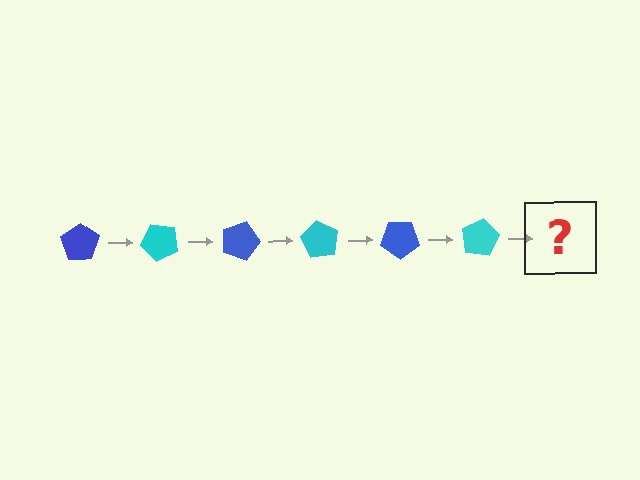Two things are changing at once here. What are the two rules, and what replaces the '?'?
The two rules are that it rotates 45 degrees each step and the color cycles through blue and cyan. The '?' should be a blue pentagon, rotated 270 degrees from the start.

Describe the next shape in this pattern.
It should be a blue pentagon, rotated 270 degrees from the start.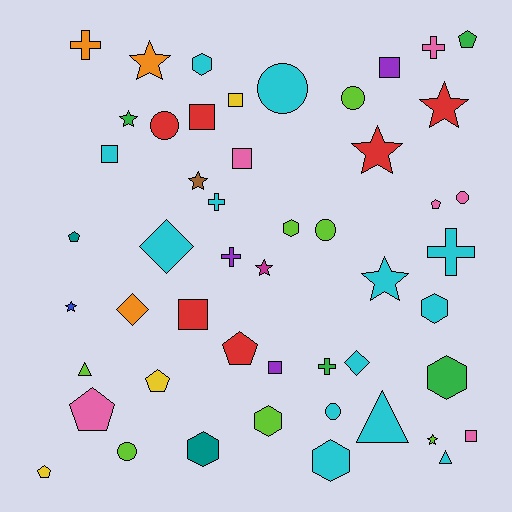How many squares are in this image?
There are 8 squares.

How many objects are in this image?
There are 50 objects.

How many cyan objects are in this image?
There are 13 cyan objects.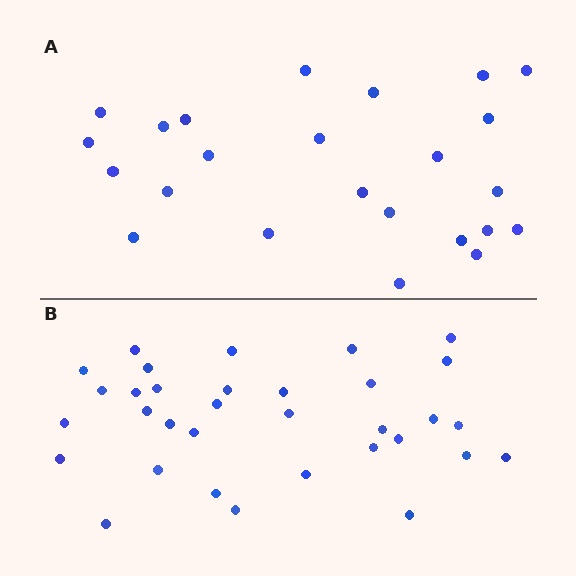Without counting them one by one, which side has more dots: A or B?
Region B (the bottom region) has more dots.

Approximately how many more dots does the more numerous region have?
Region B has roughly 8 or so more dots than region A.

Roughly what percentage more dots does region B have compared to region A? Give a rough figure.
About 40% more.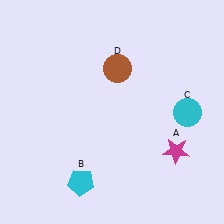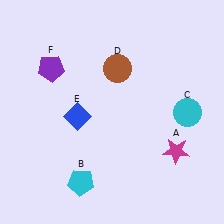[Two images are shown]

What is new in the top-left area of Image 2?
A purple pentagon (F) was added in the top-left area of Image 2.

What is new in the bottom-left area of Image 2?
A blue diamond (E) was added in the bottom-left area of Image 2.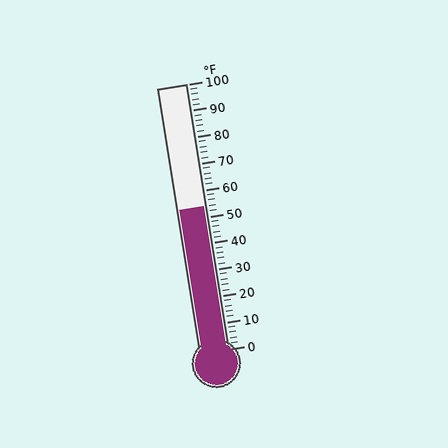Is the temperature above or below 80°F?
The temperature is below 80°F.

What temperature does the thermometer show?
The thermometer shows approximately 54°F.